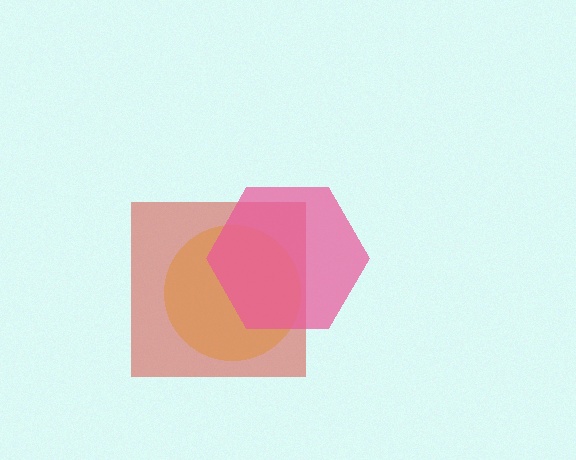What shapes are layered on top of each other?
The layered shapes are: a yellow circle, a red square, a pink hexagon.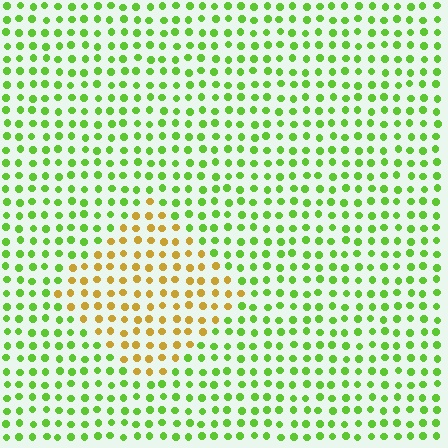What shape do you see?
I see a diamond.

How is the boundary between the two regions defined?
The boundary is defined purely by a slight shift in hue (about 58 degrees). Spacing, size, and orientation are identical on both sides.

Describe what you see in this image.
The image is filled with small lime elements in a uniform arrangement. A diamond-shaped region is visible where the elements are tinted to a slightly different hue, forming a subtle color boundary.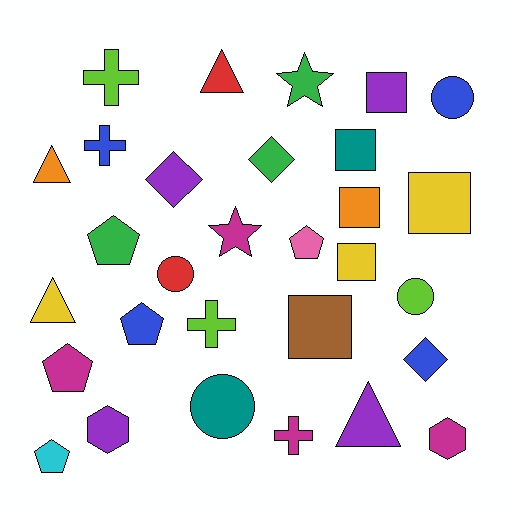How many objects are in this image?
There are 30 objects.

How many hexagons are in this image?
There are 2 hexagons.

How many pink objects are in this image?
There is 1 pink object.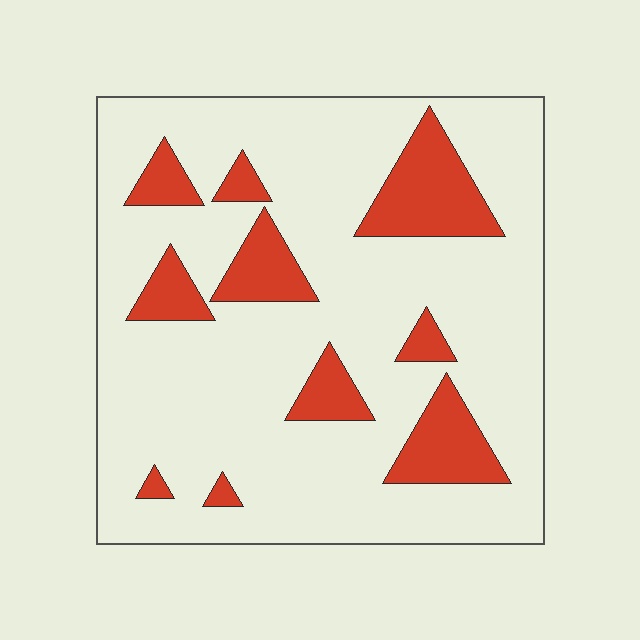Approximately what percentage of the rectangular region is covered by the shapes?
Approximately 20%.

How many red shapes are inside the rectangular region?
10.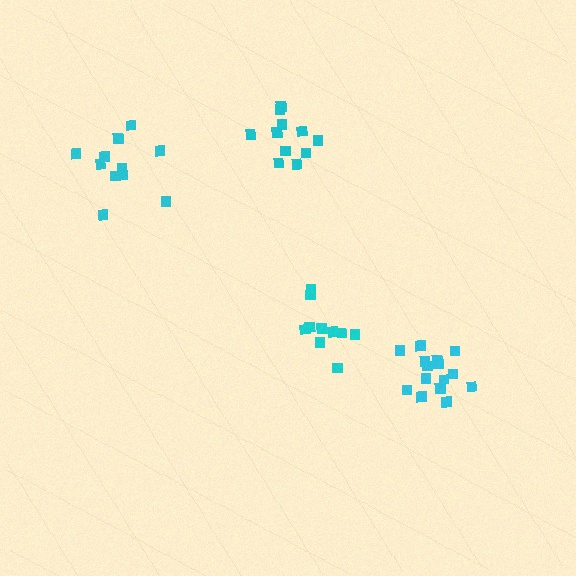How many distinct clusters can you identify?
There are 4 distinct clusters.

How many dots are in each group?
Group 1: 15 dots, Group 2: 11 dots, Group 3: 11 dots, Group 4: 10 dots (47 total).